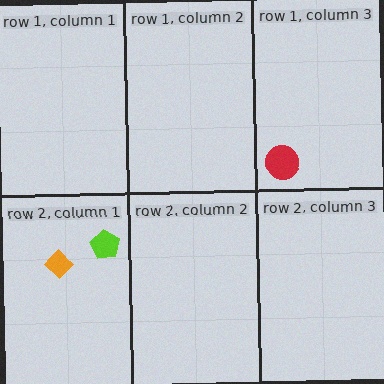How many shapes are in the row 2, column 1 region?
2.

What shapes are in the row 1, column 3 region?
The red circle.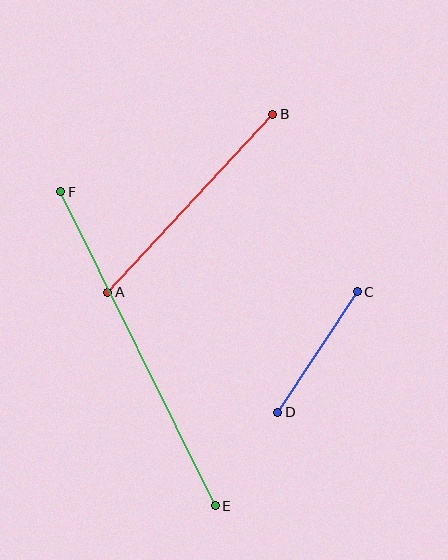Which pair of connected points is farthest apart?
Points E and F are farthest apart.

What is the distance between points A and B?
The distance is approximately 243 pixels.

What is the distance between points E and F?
The distance is approximately 350 pixels.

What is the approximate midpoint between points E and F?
The midpoint is at approximately (138, 349) pixels.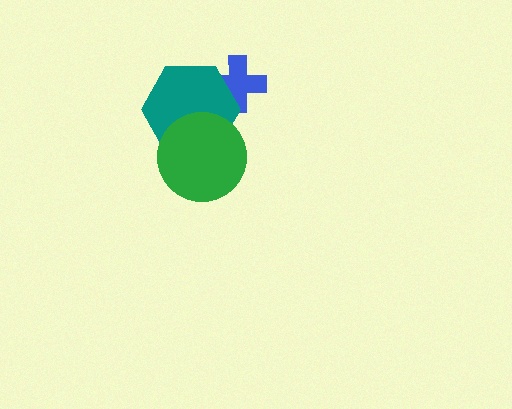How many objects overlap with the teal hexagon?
2 objects overlap with the teal hexagon.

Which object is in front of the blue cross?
The teal hexagon is in front of the blue cross.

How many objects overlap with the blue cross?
1 object overlaps with the blue cross.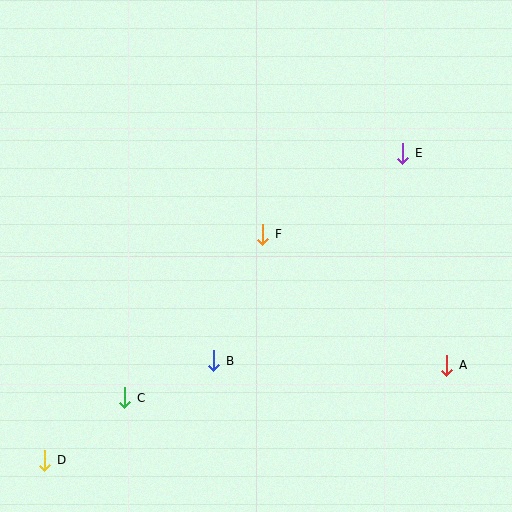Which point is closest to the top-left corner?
Point F is closest to the top-left corner.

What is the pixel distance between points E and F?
The distance between E and F is 161 pixels.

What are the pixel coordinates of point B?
Point B is at (214, 361).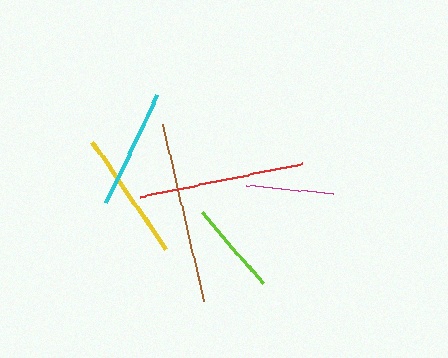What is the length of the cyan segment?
The cyan segment is approximately 119 pixels long.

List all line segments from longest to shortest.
From longest to shortest: brown, red, yellow, cyan, lime, magenta.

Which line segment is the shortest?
The magenta line is the shortest at approximately 87 pixels.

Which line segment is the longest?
The brown line is the longest at approximately 182 pixels.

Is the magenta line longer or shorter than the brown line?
The brown line is longer than the magenta line.